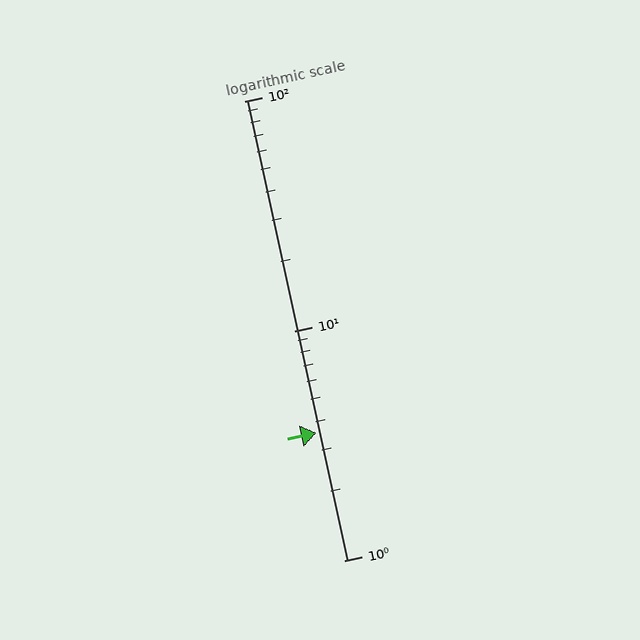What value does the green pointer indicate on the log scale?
The pointer indicates approximately 3.6.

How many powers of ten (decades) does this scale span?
The scale spans 2 decades, from 1 to 100.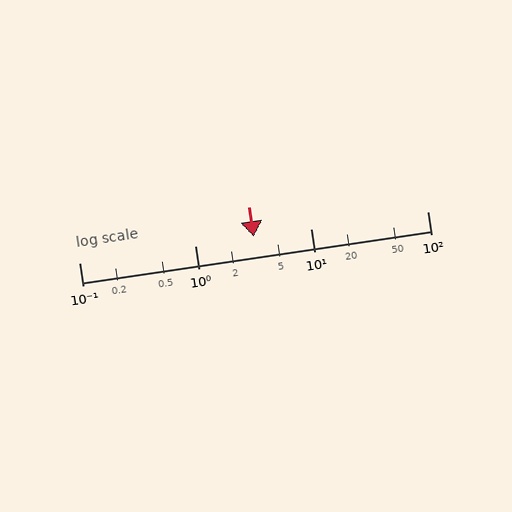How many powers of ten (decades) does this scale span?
The scale spans 3 decades, from 0.1 to 100.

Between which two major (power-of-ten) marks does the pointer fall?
The pointer is between 1 and 10.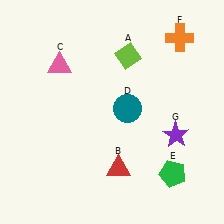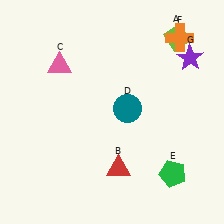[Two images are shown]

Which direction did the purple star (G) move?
The purple star (G) moved up.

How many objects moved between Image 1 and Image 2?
2 objects moved between the two images.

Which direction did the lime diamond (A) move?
The lime diamond (A) moved right.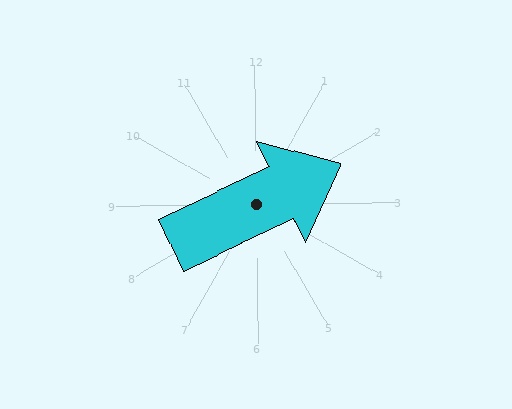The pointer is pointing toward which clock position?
Roughly 2 o'clock.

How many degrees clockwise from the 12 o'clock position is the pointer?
Approximately 65 degrees.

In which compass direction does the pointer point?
Northeast.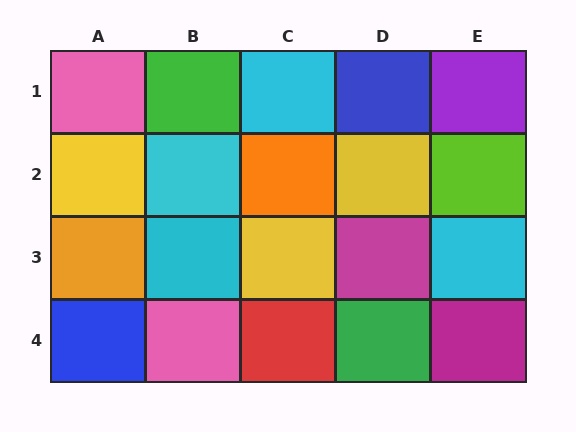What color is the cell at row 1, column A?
Pink.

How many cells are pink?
2 cells are pink.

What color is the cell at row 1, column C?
Cyan.